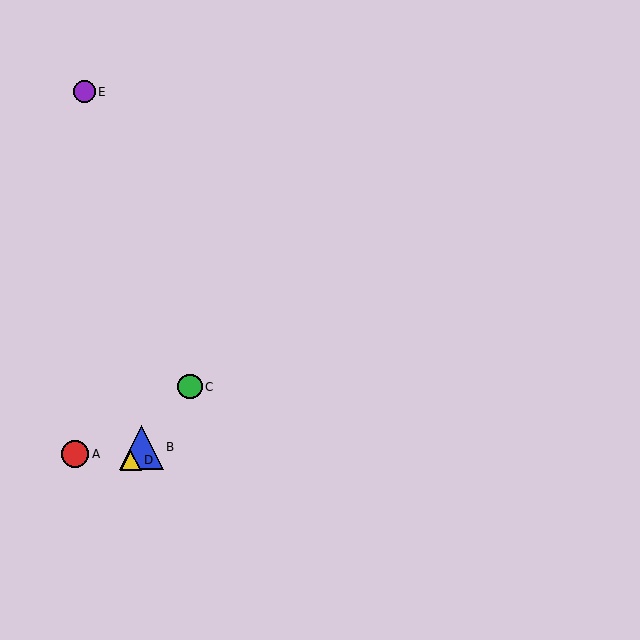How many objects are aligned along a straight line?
3 objects (B, C, D) are aligned along a straight line.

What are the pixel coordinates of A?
Object A is at (75, 454).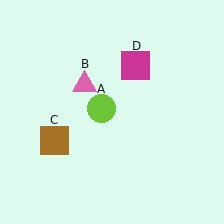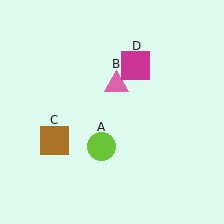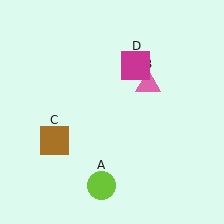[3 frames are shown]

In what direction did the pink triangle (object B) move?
The pink triangle (object B) moved right.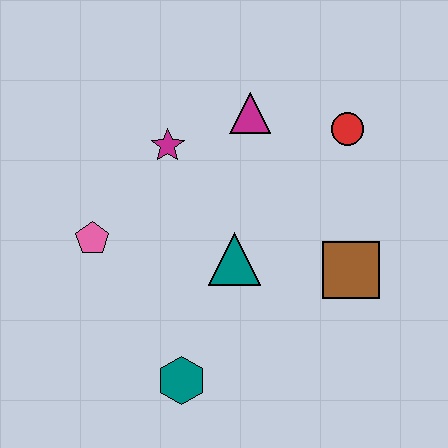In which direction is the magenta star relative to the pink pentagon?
The magenta star is above the pink pentagon.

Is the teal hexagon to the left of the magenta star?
No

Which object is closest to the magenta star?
The magenta triangle is closest to the magenta star.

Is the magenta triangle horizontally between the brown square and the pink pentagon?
Yes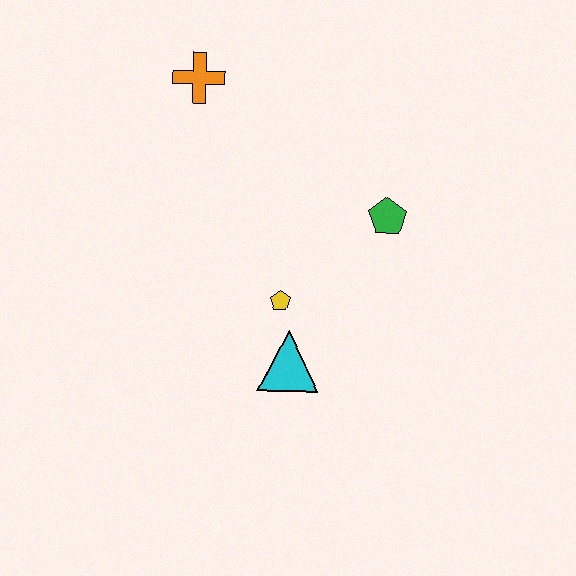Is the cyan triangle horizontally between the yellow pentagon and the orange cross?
No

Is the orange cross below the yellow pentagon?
No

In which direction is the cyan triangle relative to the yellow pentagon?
The cyan triangle is below the yellow pentagon.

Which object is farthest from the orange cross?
The cyan triangle is farthest from the orange cross.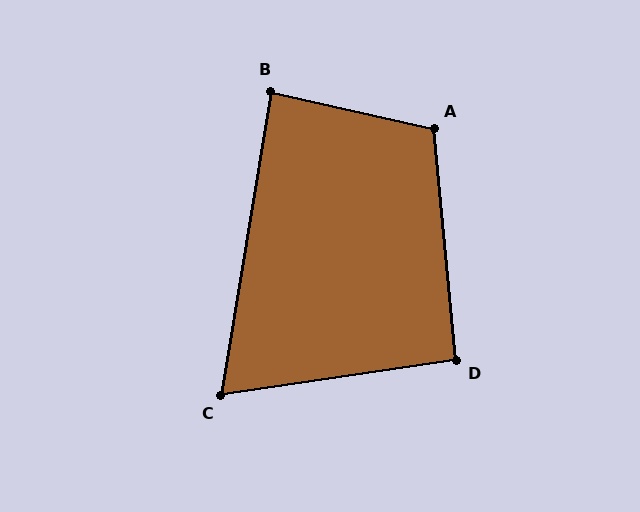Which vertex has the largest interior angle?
A, at approximately 108 degrees.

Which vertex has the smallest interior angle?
C, at approximately 72 degrees.